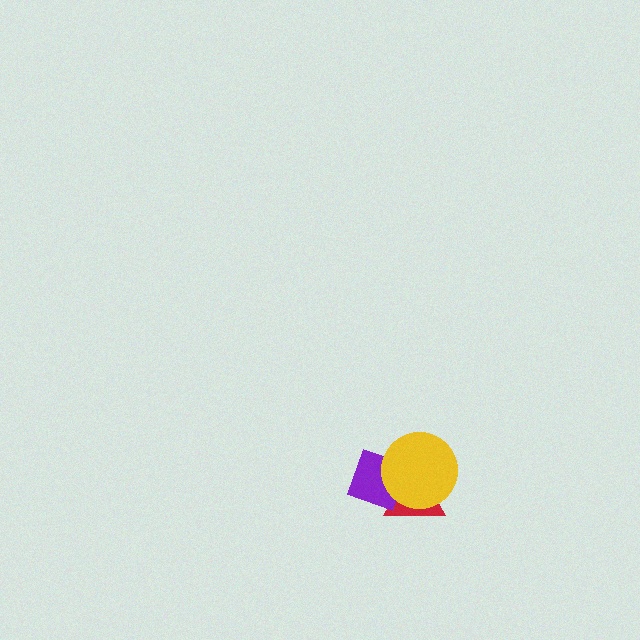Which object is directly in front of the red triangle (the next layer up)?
The purple diamond is directly in front of the red triangle.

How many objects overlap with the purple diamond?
2 objects overlap with the purple diamond.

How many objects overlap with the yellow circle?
2 objects overlap with the yellow circle.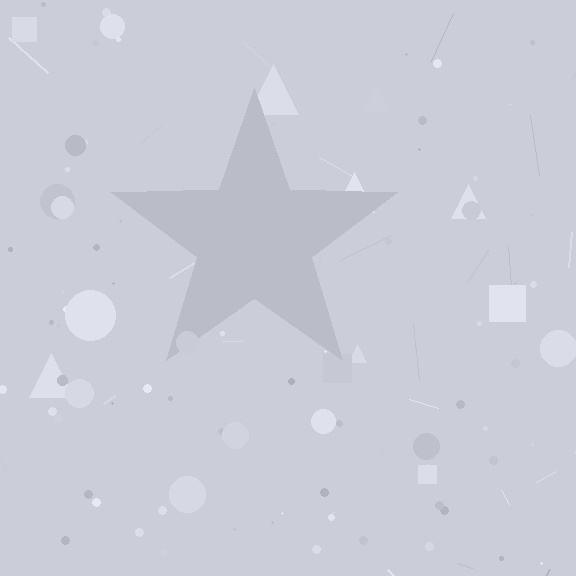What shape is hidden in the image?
A star is hidden in the image.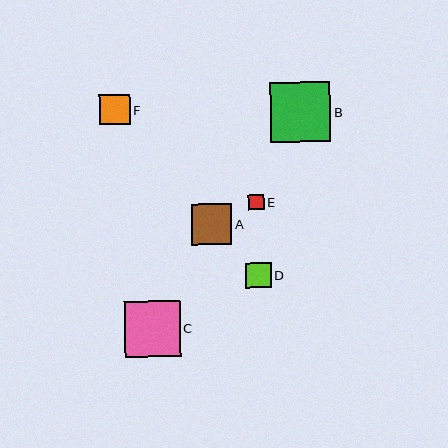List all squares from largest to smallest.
From largest to smallest: B, C, A, F, D, E.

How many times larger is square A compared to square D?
Square A is approximately 1.6 times the size of square D.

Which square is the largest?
Square B is the largest with a size of approximately 60 pixels.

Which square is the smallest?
Square E is the smallest with a size of approximately 15 pixels.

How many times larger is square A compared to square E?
Square A is approximately 2.7 times the size of square E.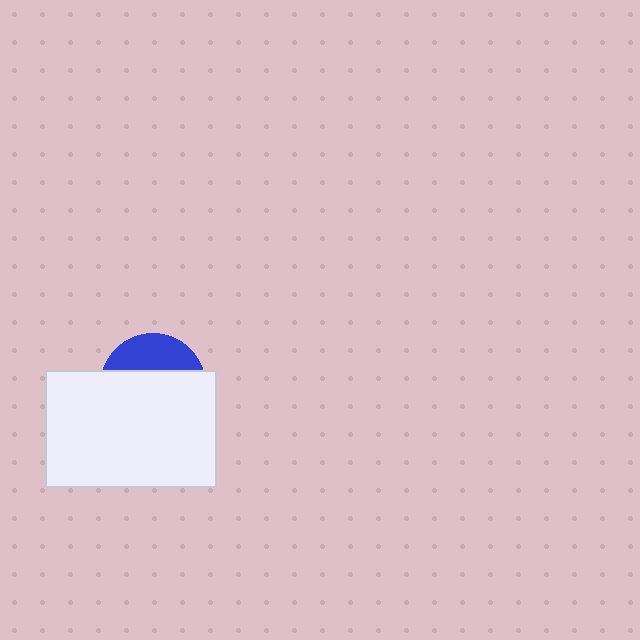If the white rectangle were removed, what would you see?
You would see the complete blue circle.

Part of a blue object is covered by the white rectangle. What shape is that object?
It is a circle.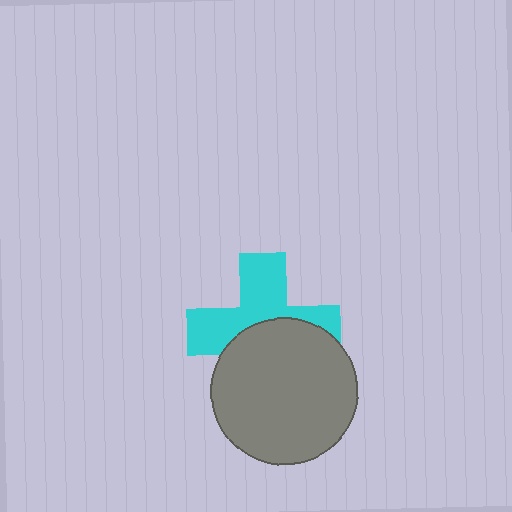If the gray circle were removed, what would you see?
You would see the complete cyan cross.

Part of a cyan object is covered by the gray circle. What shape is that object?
It is a cross.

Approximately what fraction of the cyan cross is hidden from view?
Roughly 47% of the cyan cross is hidden behind the gray circle.